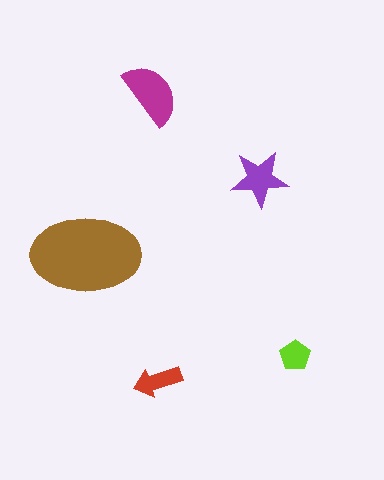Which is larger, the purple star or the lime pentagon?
The purple star.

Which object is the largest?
The brown ellipse.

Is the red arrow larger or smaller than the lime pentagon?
Larger.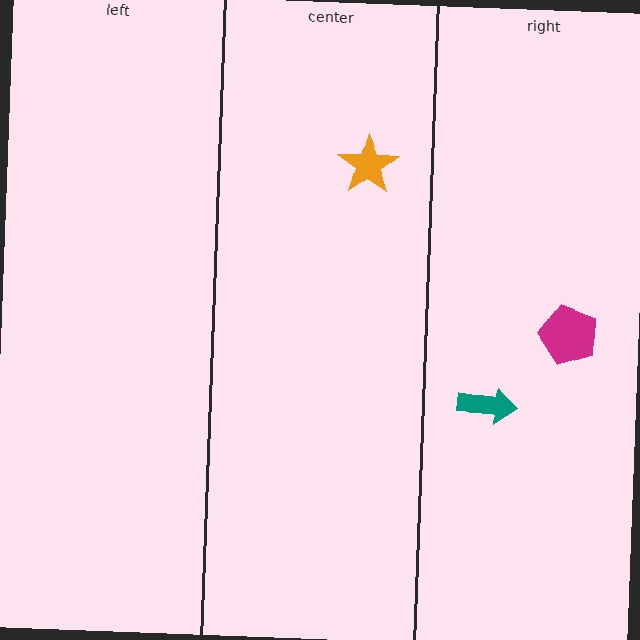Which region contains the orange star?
The center region.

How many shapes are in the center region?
1.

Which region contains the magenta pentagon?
The right region.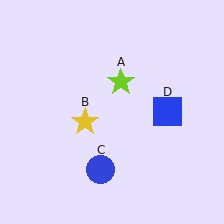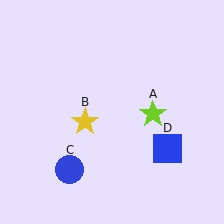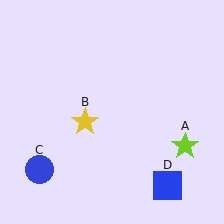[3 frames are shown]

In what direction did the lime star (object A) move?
The lime star (object A) moved down and to the right.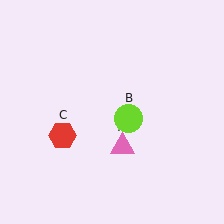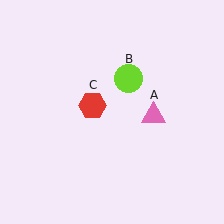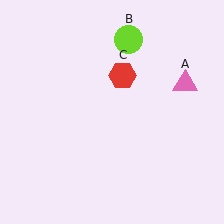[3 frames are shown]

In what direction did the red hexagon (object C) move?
The red hexagon (object C) moved up and to the right.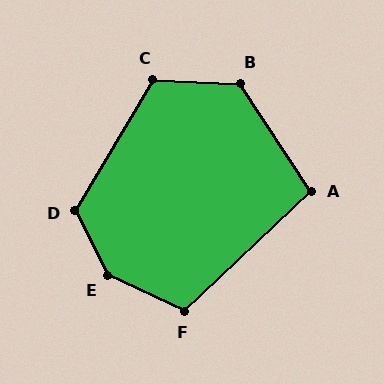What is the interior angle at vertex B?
Approximately 125 degrees (obtuse).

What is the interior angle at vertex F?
Approximately 112 degrees (obtuse).